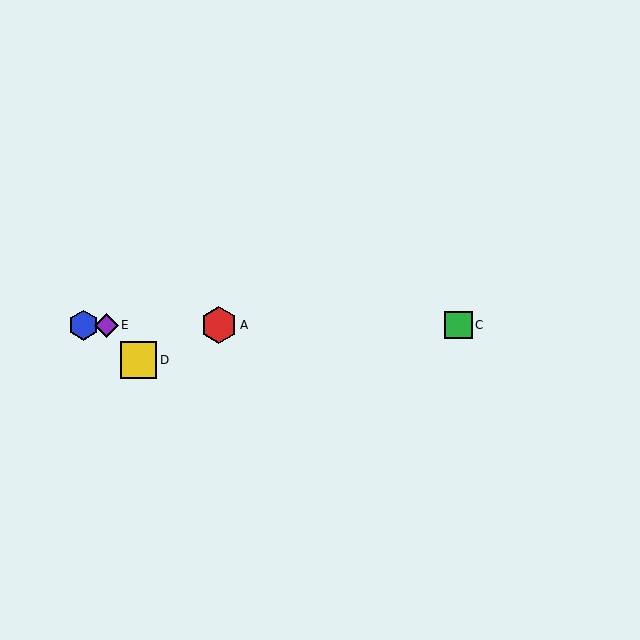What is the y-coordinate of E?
Object E is at y≈325.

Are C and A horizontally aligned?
Yes, both are at y≈325.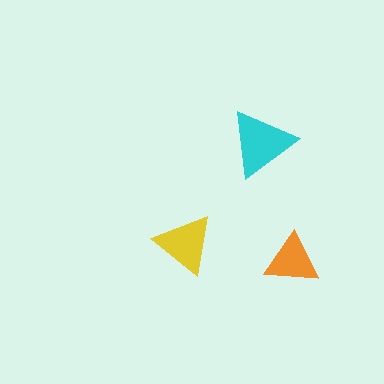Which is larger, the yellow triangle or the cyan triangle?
The cyan one.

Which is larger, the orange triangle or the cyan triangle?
The cyan one.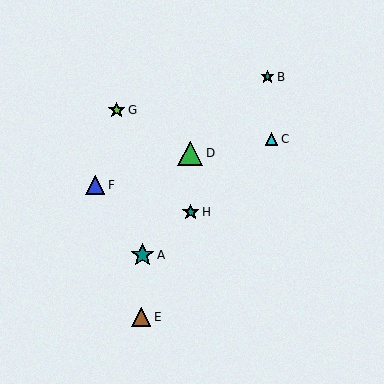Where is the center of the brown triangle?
The center of the brown triangle is at (141, 317).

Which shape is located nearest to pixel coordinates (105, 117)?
The lime star (labeled G) at (117, 110) is nearest to that location.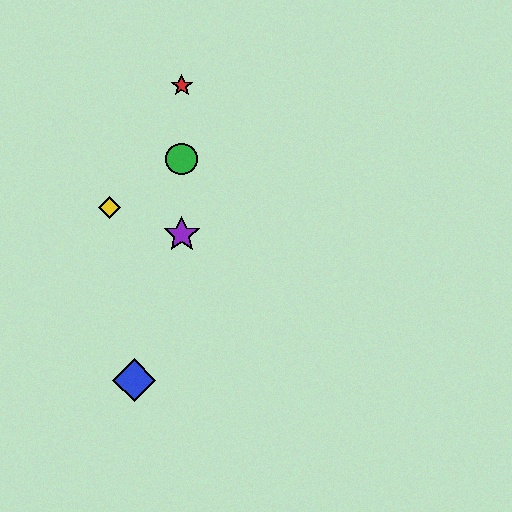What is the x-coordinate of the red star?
The red star is at x≈182.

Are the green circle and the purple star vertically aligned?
Yes, both are at x≈182.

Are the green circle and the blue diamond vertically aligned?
No, the green circle is at x≈182 and the blue diamond is at x≈134.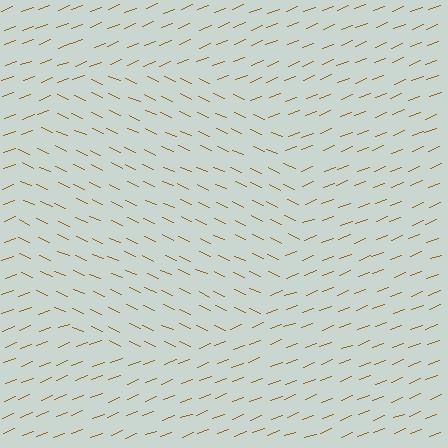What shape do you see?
I see a circle.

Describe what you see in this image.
The image is filled with small brown line segments. A circle region in the image has lines oriented differently from the surrounding lines, creating a visible texture boundary.